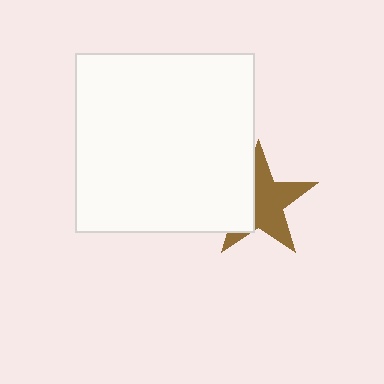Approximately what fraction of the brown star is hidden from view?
Roughly 40% of the brown star is hidden behind the white square.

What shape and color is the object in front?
The object in front is a white square.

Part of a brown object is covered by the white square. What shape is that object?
It is a star.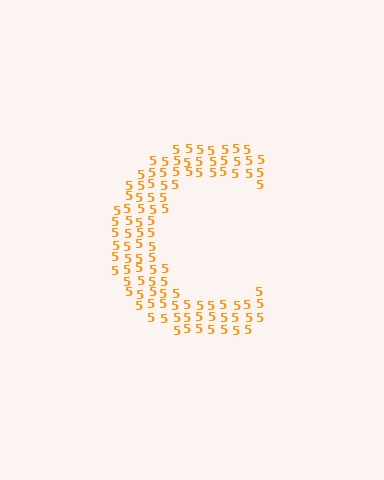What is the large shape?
The large shape is the letter C.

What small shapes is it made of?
It is made of small digit 5's.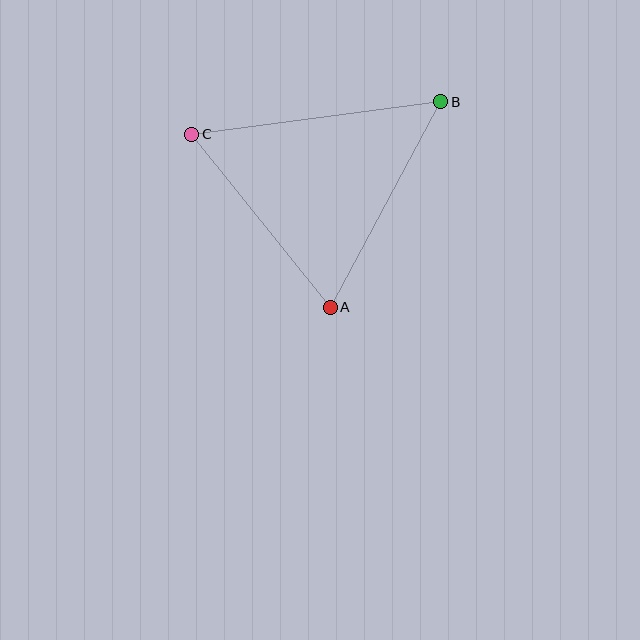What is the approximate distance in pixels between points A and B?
The distance between A and B is approximately 233 pixels.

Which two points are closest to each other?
Points A and C are closest to each other.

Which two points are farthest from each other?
Points B and C are farthest from each other.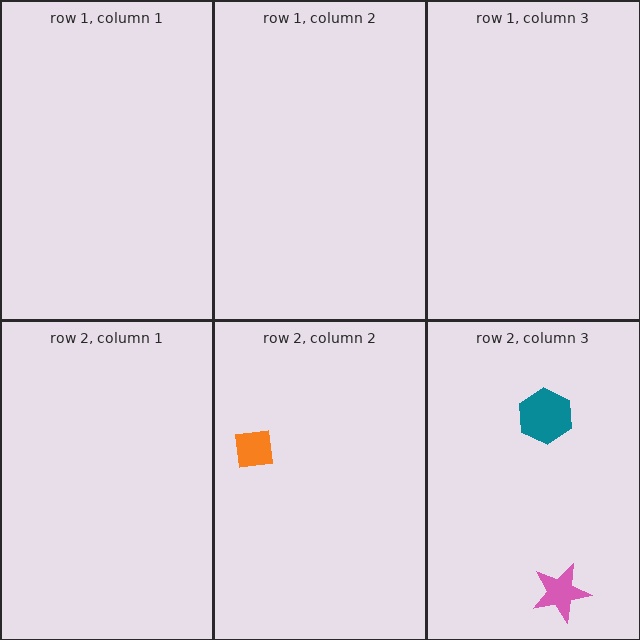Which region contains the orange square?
The row 2, column 2 region.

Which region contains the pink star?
The row 2, column 3 region.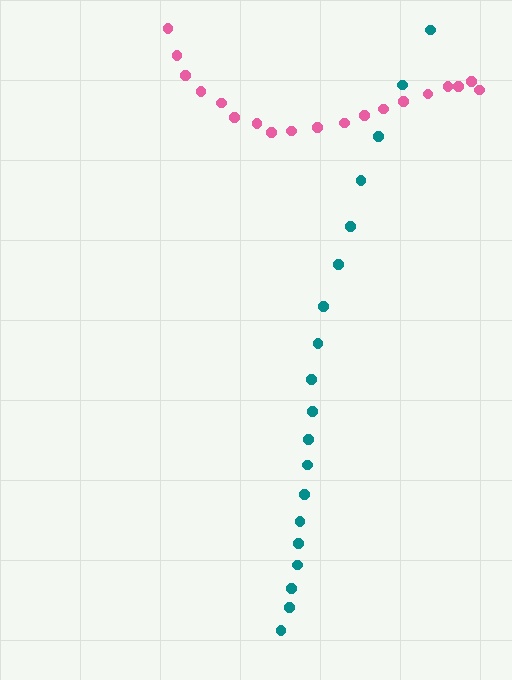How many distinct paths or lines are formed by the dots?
There are 2 distinct paths.